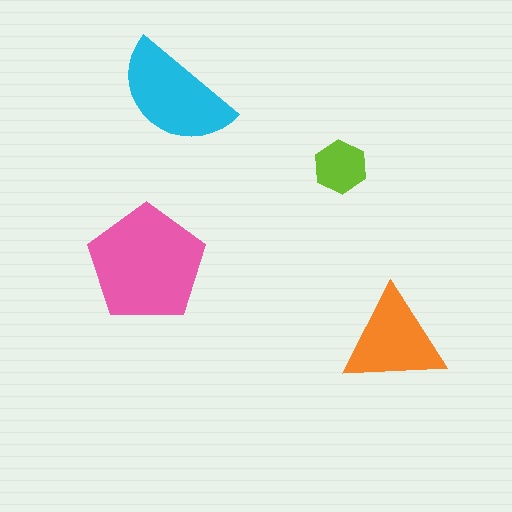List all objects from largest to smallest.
The pink pentagon, the cyan semicircle, the orange triangle, the lime hexagon.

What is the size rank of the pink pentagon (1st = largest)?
1st.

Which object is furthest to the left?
The pink pentagon is leftmost.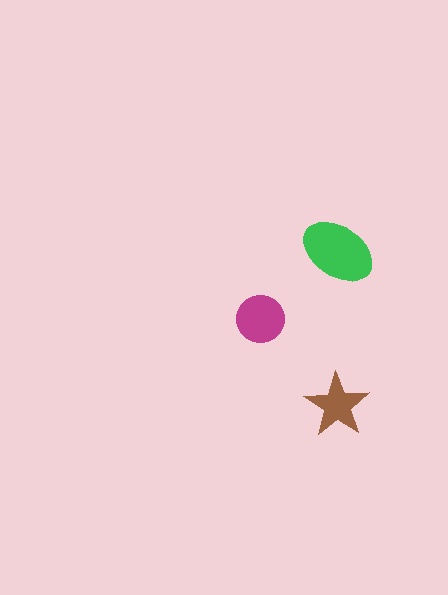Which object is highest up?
The green ellipse is topmost.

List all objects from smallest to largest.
The brown star, the magenta circle, the green ellipse.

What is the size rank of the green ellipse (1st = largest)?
1st.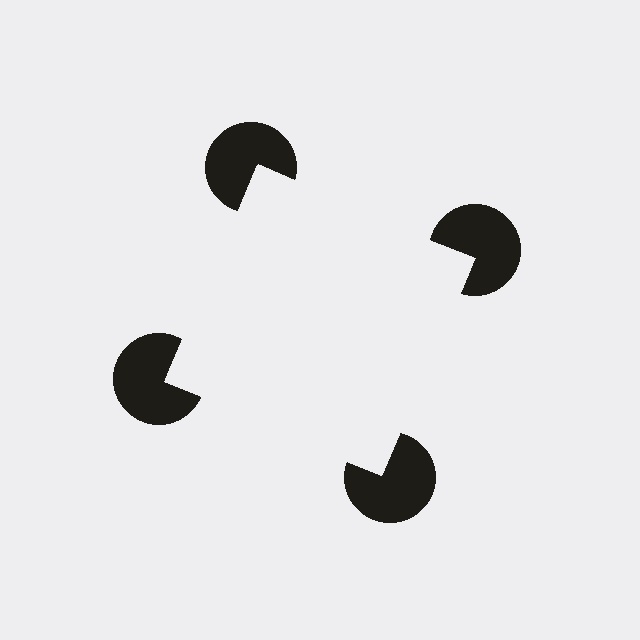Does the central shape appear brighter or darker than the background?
It typically appears slightly brighter than the background, even though no actual brightness change is drawn.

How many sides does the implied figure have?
4 sides.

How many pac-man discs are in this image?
There are 4 — one at each vertex of the illusory square.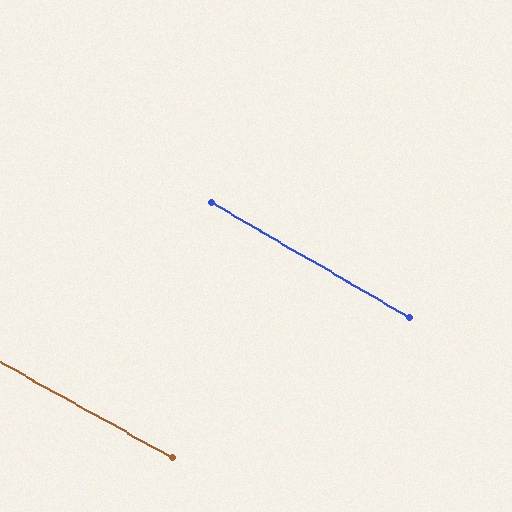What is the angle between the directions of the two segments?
Approximately 1 degree.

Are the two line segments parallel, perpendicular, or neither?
Parallel — their directions differ by only 0.9°.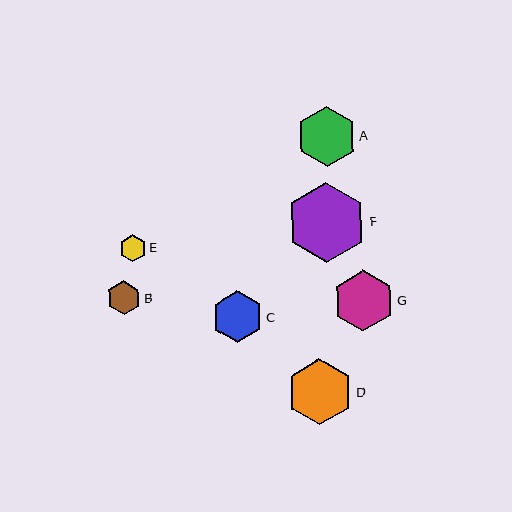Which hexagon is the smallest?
Hexagon E is the smallest with a size of approximately 27 pixels.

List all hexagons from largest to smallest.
From largest to smallest: F, D, G, A, C, B, E.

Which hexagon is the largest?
Hexagon F is the largest with a size of approximately 80 pixels.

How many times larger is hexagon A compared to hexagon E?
Hexagon A is approximately 2.2 times the size of hexagon E.